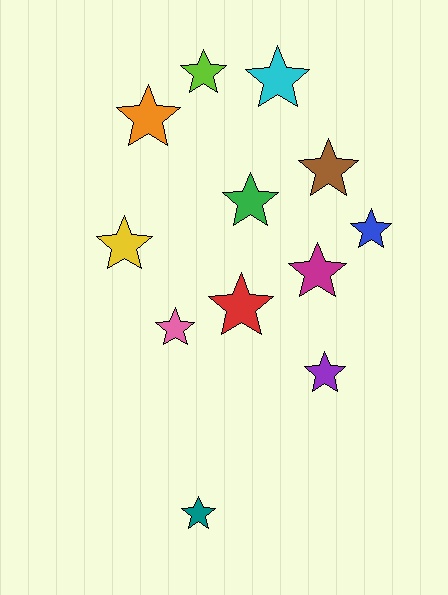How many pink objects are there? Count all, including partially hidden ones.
There is 1 pink object.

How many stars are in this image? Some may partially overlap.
There are 12 stars.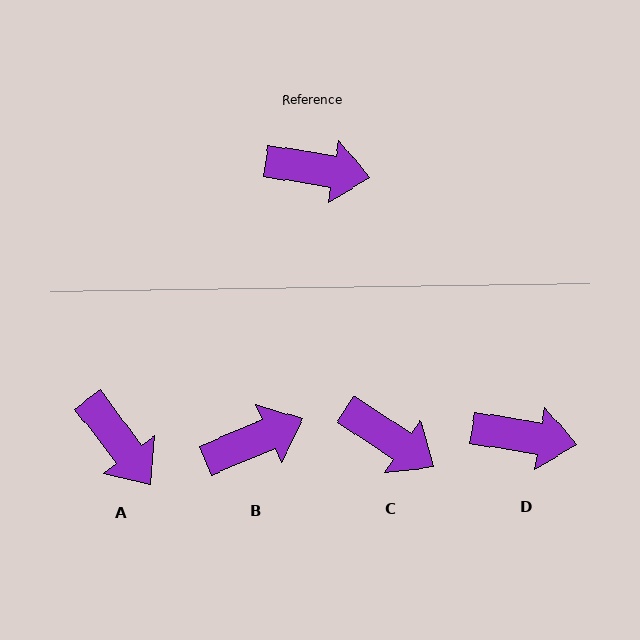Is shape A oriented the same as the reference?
No, it is off by about 44 degrees.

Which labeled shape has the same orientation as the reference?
D.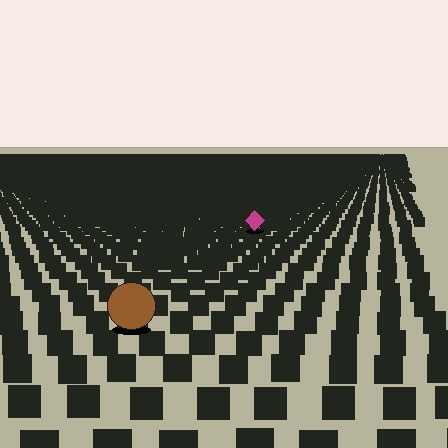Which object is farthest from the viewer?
The magenta diamond is farthest from the viewer. It appears smaller and the ground texture around it is denser.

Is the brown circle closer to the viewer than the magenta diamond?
Yes. The brown circle is closer — you can tell from the texture gradient: the ground texture is coarser near it.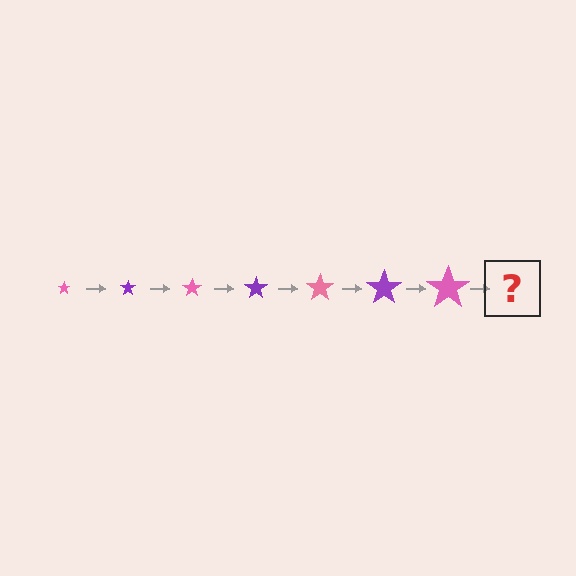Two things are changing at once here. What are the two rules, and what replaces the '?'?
The two rules are that the star grows larger each step and the color cycles through pink and purple. The '?' should be a purple star, larger than the previous one.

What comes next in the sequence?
The next element should be a purple star, larger than the previous one.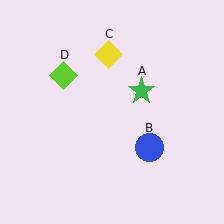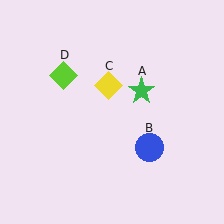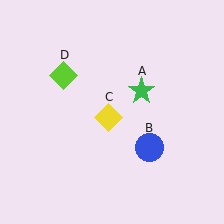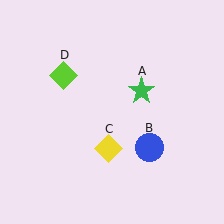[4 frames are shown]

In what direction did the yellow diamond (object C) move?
The yellow diamond (object C) moved down.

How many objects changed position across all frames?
1 object changed position: yellow diamond (object C).